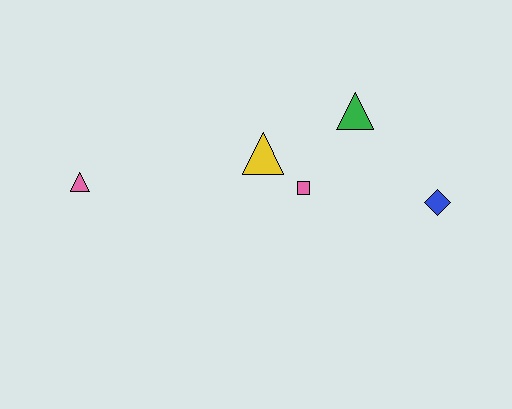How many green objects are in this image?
There is 1 green object.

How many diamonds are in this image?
There is 1 diamond.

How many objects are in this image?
There are 5 objects.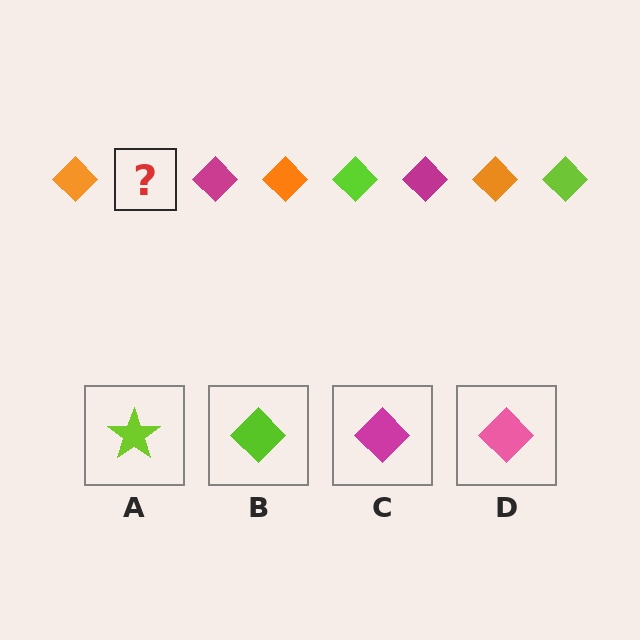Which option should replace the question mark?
Option B.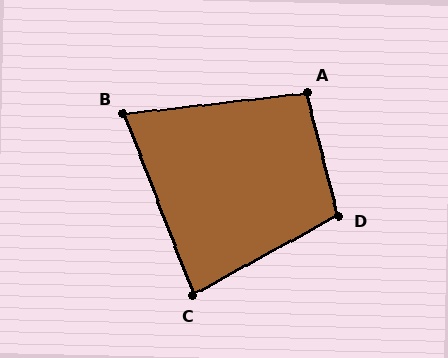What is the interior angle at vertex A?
Approximately 98 degrees (obtuse).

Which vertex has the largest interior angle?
D, at approximately 105 degrees.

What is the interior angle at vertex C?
Approximately 82 degrees (acute).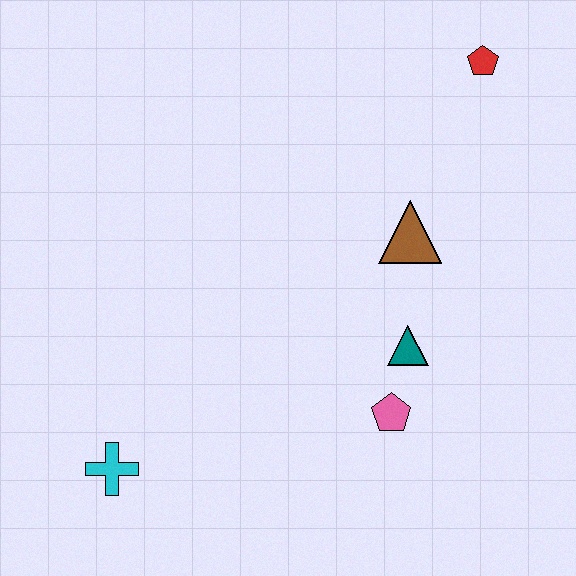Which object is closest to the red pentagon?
The brown triangle is closest to the red pentagon.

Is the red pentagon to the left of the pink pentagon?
No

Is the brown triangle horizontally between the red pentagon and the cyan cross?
Yes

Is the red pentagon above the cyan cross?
Yes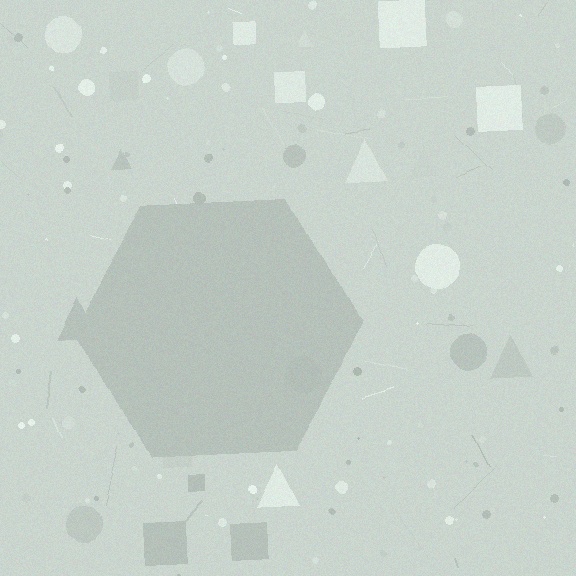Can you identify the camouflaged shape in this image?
The camouflaged shape is a hexagon.